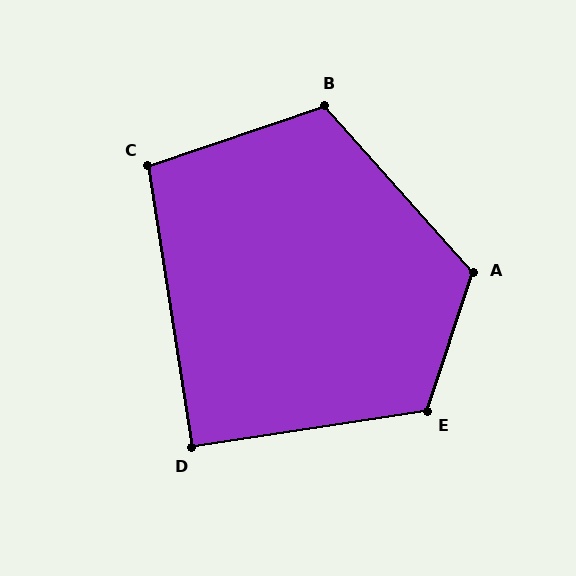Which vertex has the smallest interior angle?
D, at approximately 90 degrees.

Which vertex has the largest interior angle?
A, at approximately 120 degrees.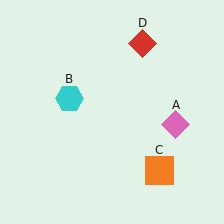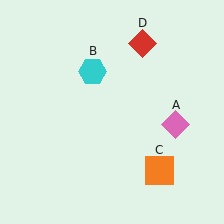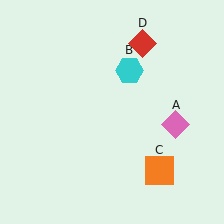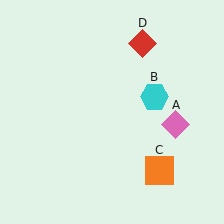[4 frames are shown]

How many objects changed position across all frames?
1 object changed position: cyan hexagon (object B).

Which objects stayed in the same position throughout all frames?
Pink diamond (object A) and orange square (object C) and red diamond (object D) remained stationary.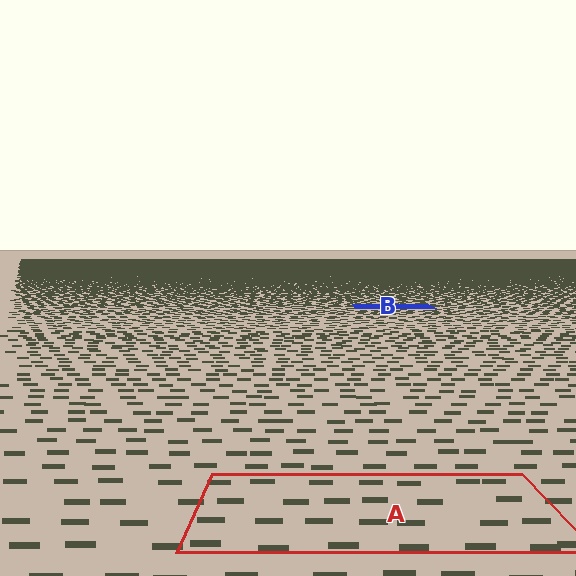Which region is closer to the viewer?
Region A is closer. The texture elements there are larger and more spread out.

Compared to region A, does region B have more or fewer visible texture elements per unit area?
Region B has more texture elements per unit area — they are packed more densely because it is farther away.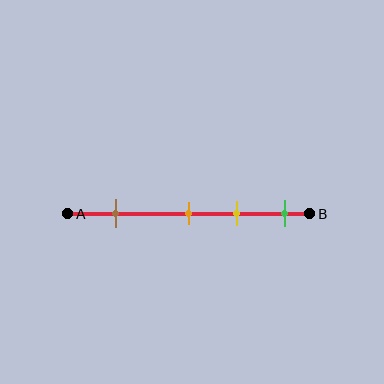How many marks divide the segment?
There are 4 marks dividing the segment.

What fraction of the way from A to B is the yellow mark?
The yellow mark is approximately 70% (0.7) of the way from A to B.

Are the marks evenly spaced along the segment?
No, the marks are not evenly spaced.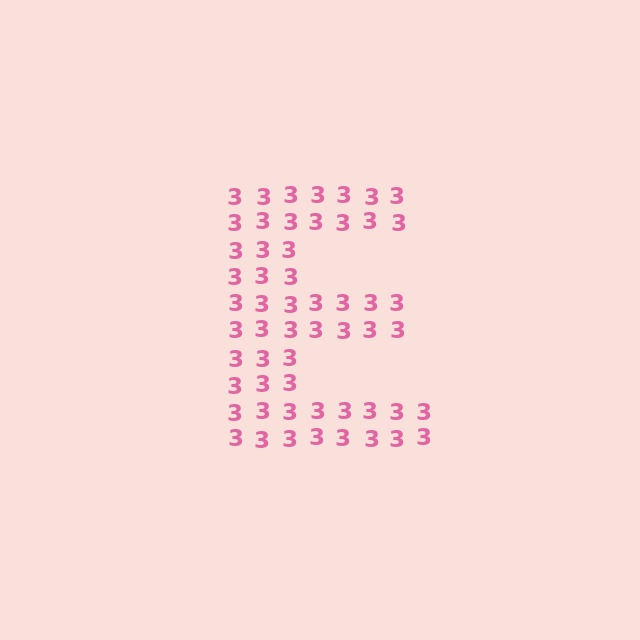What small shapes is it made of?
It is made of small digit 3's.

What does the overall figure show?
The overall figure shows the letter E.